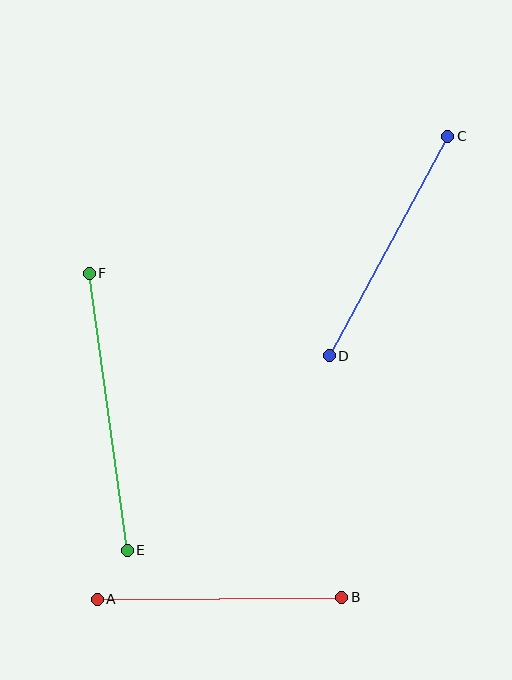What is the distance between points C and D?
The distance is approximately 249 pixels.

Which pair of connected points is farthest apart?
Points E and F are farthest apart.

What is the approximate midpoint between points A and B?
The midpoint is at approximately (219, 598) pixels.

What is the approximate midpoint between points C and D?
The midpoint is at approximately (388, 246) pixels.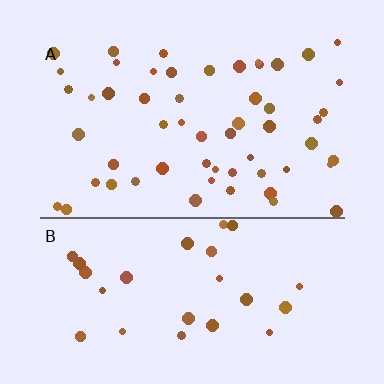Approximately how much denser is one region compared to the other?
Approximately 2.0× — region A over region B.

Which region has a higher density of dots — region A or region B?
A (the top).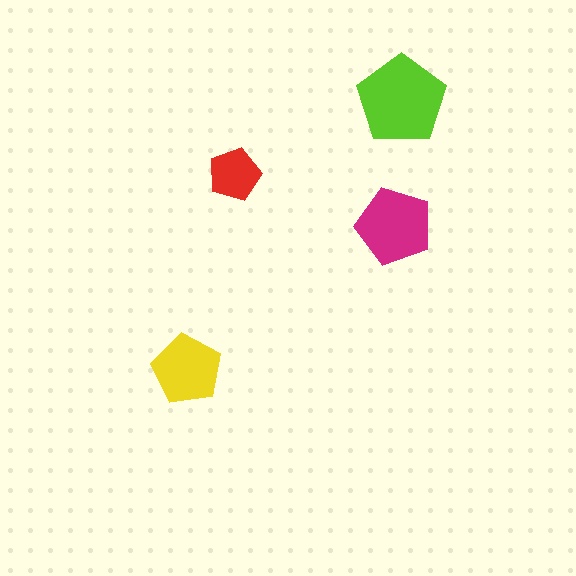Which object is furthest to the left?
The yellow pentagon is leftmost.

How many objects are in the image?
There are 4 objects in the image.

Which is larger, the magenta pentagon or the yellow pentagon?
The magenta one.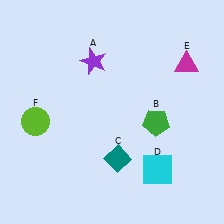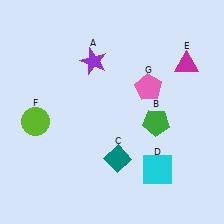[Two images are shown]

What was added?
A pink pentagon (G) was added in Image 2.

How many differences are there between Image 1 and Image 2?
There is 1 difference between the two images.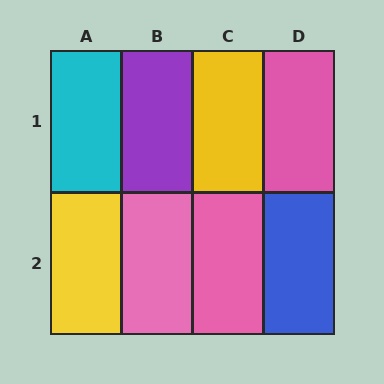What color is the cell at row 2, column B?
Pink.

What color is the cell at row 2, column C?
Pink.